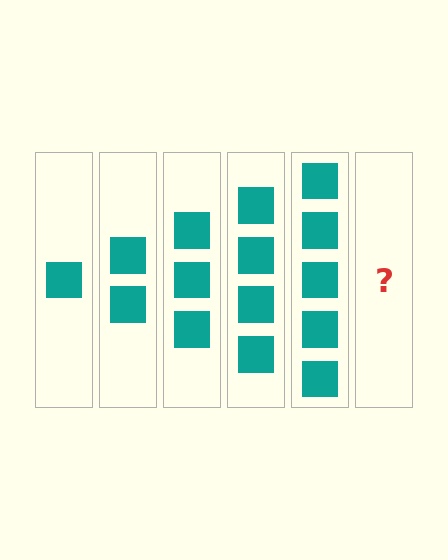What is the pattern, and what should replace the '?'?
The pattern is that each step adds one more square. The '?' should be 6 squares.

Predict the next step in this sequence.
The next step is 6 squares.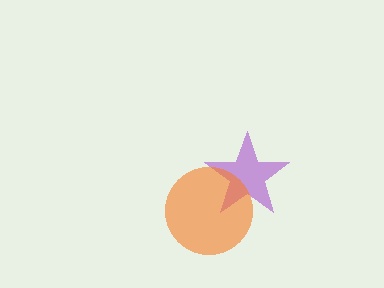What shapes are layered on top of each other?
The layered shapes are: a purple star, an orange circle.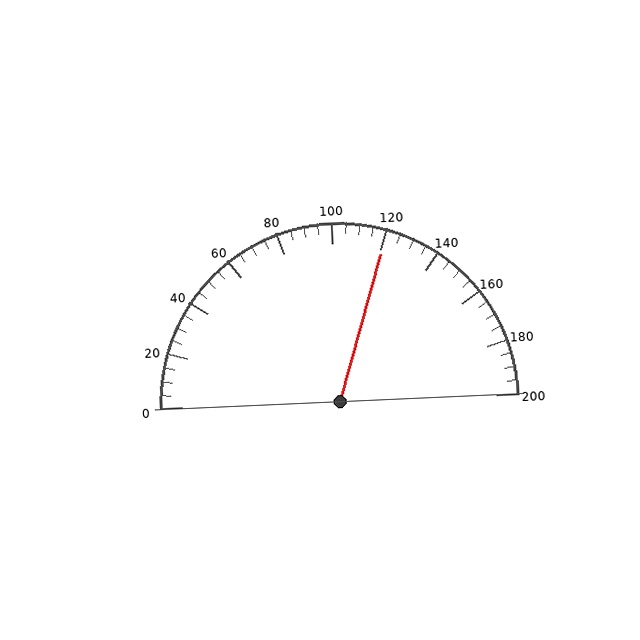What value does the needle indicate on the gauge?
The needle indicates approximately 120.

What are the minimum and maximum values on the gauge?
The gauge ranges from 0 to 200.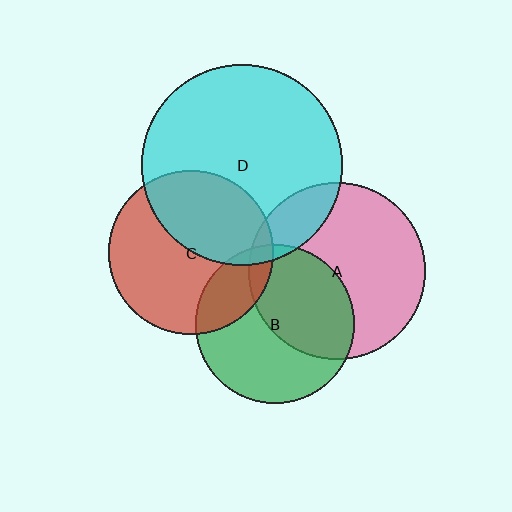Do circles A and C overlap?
Yes.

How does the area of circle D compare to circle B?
Approximately 1.6 times.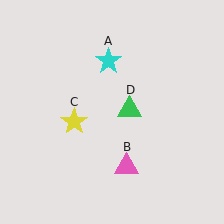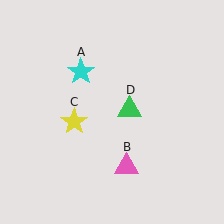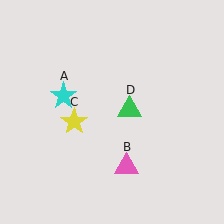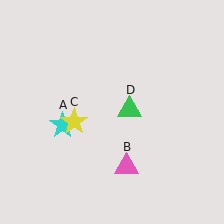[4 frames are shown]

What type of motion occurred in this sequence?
The cyan star (object A) rotated counterclockwise around the center of the scene.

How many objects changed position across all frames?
1 object changed position: cyan star (object A).